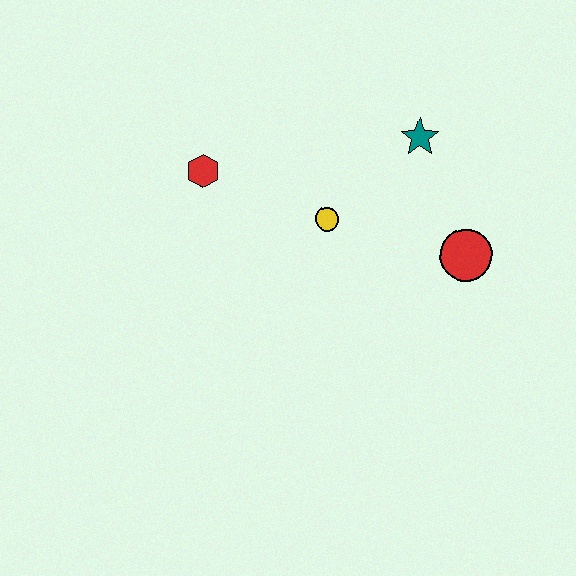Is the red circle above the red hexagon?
No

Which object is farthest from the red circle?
The red hexagon is farthest from the red circle.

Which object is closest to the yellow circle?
The teal star is closest to the yellow circle.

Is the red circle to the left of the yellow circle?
No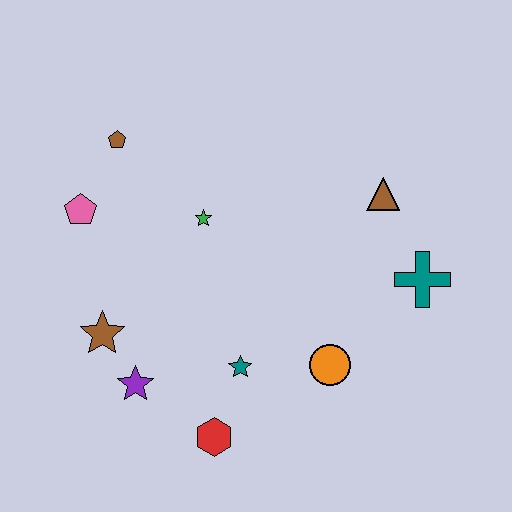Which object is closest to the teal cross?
The brown triangle is closest to the teal cross.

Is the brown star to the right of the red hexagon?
No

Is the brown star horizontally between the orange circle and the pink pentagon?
Yes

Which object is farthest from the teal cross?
The pink pentagon is farthest from the teal cross.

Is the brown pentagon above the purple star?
Yes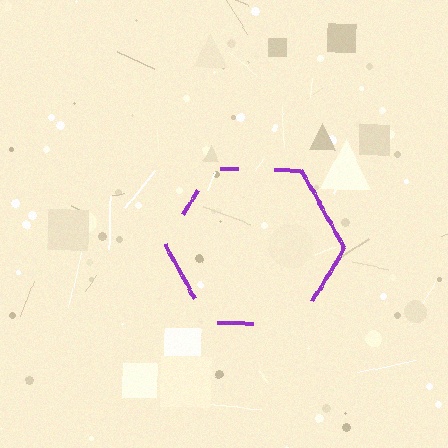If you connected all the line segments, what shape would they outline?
They would outline a hexagon.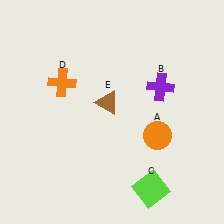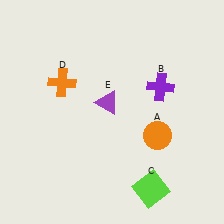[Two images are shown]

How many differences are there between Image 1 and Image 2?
There is 1 difference between the two images.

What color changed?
The triangle (E) changed from brown in Image 1 to purple in Image 2.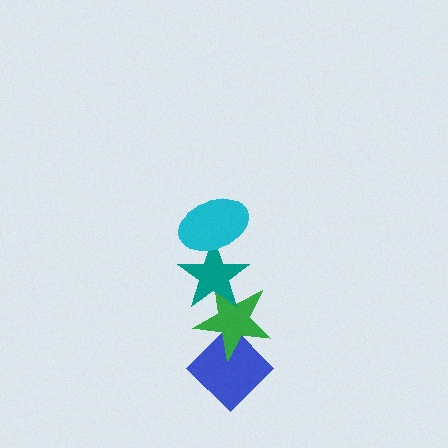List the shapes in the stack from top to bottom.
From top to bottom: the cyan ellipse, the teal star, the green star, the blue diamond.